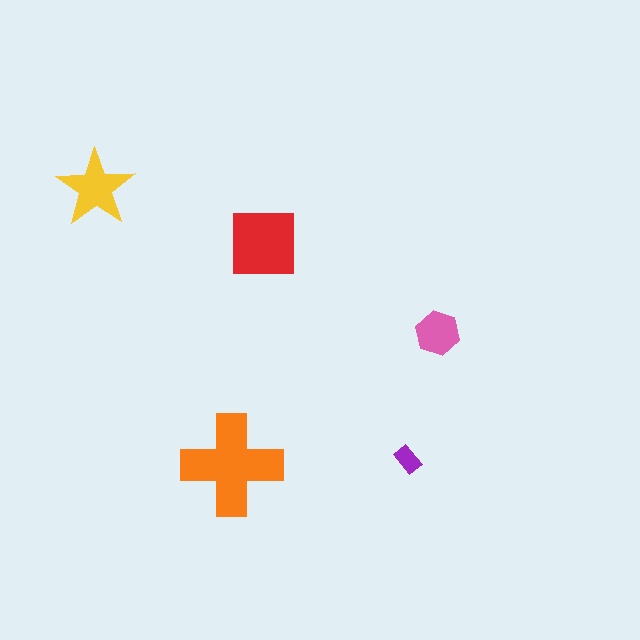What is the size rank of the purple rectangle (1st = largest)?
5th.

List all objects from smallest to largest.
The purple rectangle, the pink hexagon, the yellow star, the red square, the orange cross.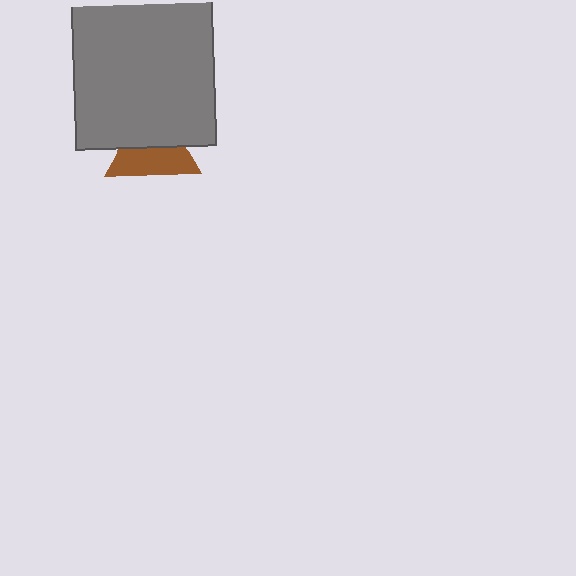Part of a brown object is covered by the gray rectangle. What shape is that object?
It is a triangle.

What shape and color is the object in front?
The object in front is a gray rectangle.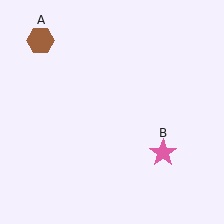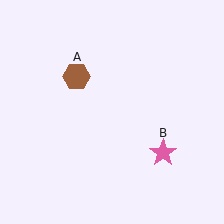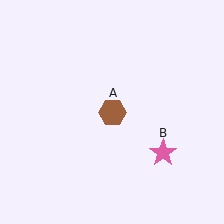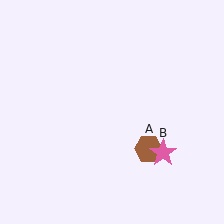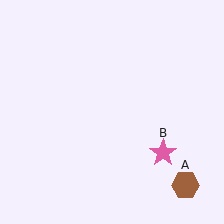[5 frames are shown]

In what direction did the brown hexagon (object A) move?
The brown hexagon (object A) moved down and to the right.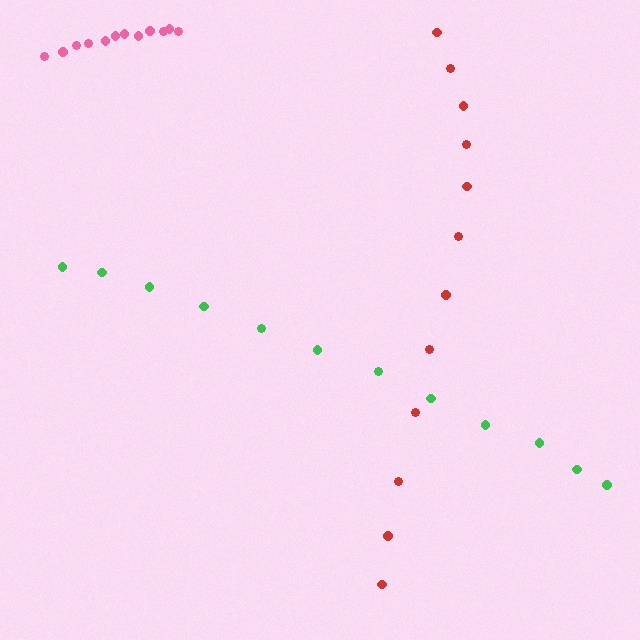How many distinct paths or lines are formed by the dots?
There are 3 distinct paths.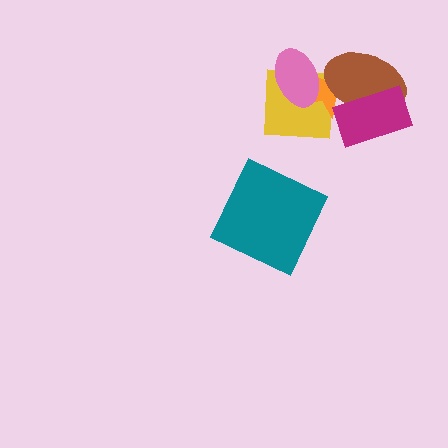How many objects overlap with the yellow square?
2 objects overlap with the yellow square.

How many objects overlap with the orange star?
4 objects overlap with the orange star.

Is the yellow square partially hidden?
Yes, it is partially covered by another shape.